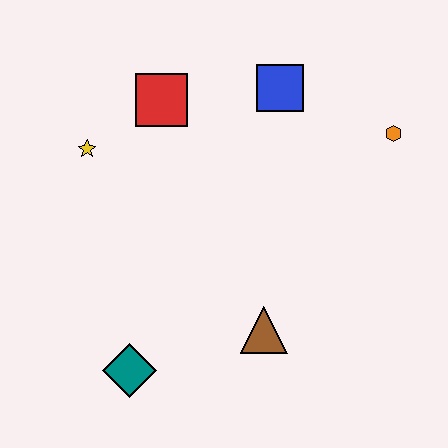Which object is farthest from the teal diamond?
The orange hexagon is farthest from the teal diamond.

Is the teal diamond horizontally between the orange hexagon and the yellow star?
Yes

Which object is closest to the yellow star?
The red square is closest to the yellow star.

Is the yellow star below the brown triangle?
No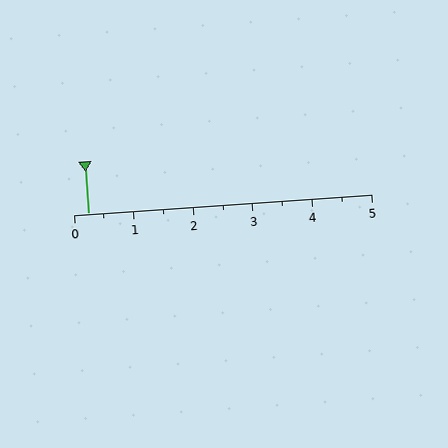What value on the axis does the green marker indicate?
The marker indicates approximately 0.2.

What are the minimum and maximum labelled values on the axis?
The axis runs from 0 to 5.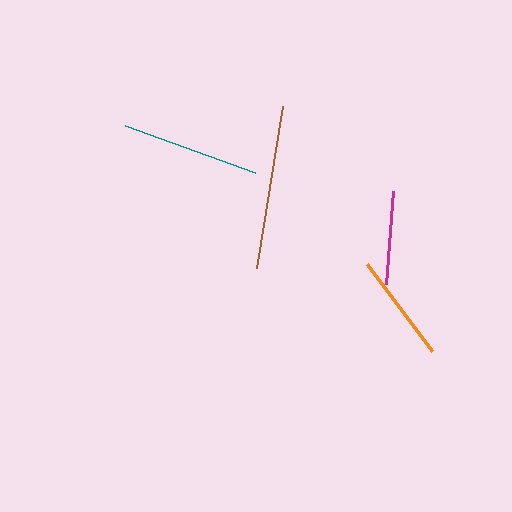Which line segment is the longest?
The brown line is the longest at approximately 164 pixels.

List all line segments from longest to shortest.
From longest to shortest: brown, teal, orange, magenta.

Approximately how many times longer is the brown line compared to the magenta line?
The brown line is approximately 1.8 times the length of the magenta line.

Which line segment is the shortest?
The magenta line is the shortest at approximately 93 pixels.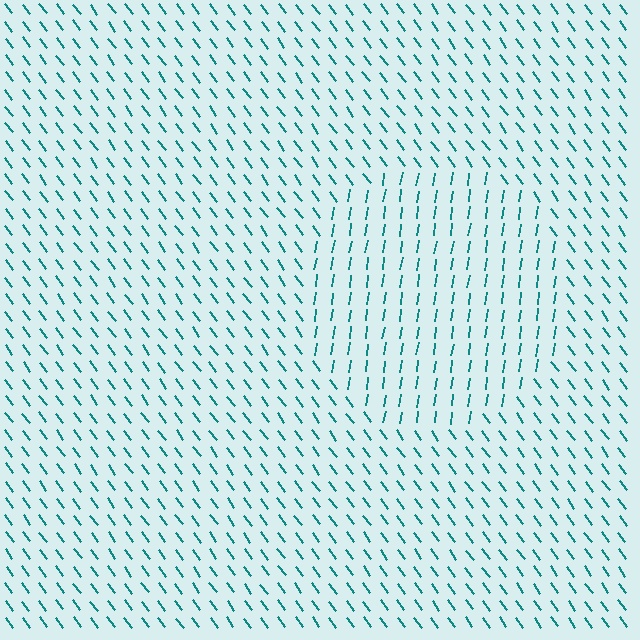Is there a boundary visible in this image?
Yes, there is a texture boundary formed by a change in line orientation.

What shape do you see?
I see a circle.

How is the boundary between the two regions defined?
The boundary is defined purely by a change in line orientation (approximately 45 degrees difference). All lines are the same color and thickness.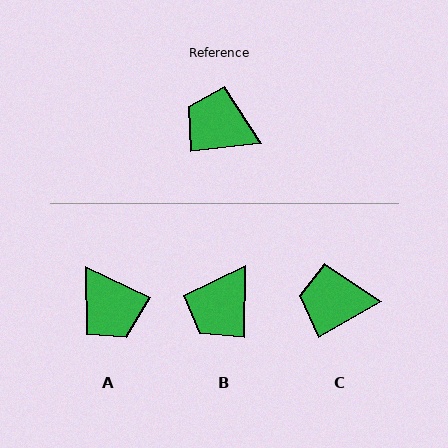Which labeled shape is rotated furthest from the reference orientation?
A, about 147 degrees away.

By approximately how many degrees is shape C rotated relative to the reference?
Approximately 23 degrees counter-clockwise.